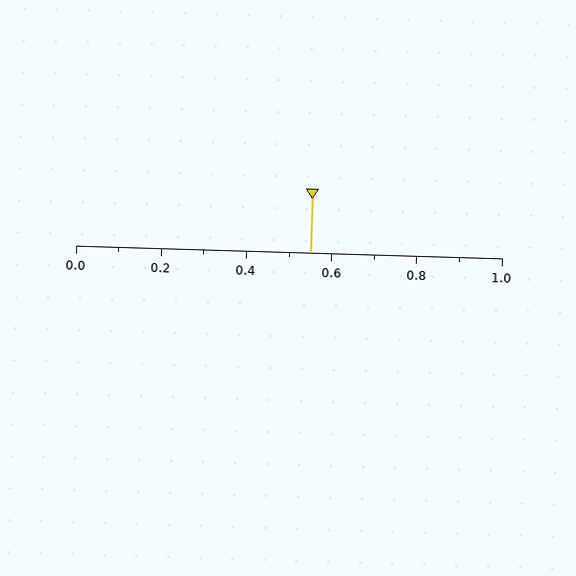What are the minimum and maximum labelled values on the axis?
The axis runs from 0.0 to 1.0.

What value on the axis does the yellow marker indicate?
The marker indicates approximately 0.55.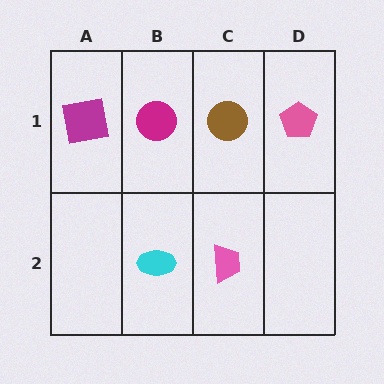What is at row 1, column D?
A pink pentagon.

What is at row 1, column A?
A magenta square.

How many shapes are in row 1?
4 shapes.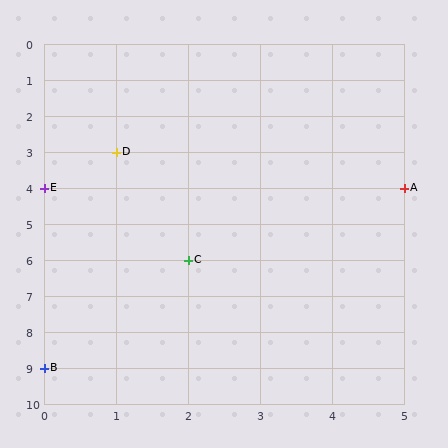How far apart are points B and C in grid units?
Points B and C are 2 columns and 3 rows apart (about 3.6 grid units diagonally).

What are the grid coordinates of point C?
Point C is at grid coordinates (2, 6).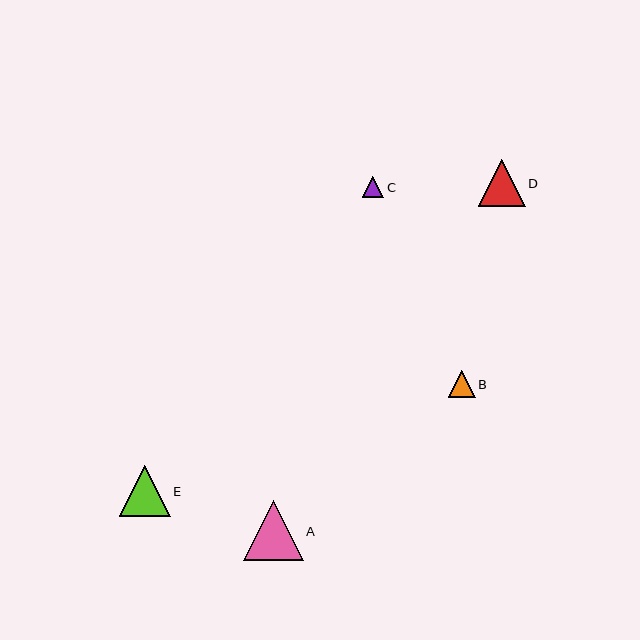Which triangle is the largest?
Triangle A is the largest with a size of approximately 59 pixels.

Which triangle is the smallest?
Triangle C is the smallest with a size of approximately 21 pixels.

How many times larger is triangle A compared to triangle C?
Triangle A is approximately 2.8 times the size of triangle C.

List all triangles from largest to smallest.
From largest to smallest: A, E, D, B, C.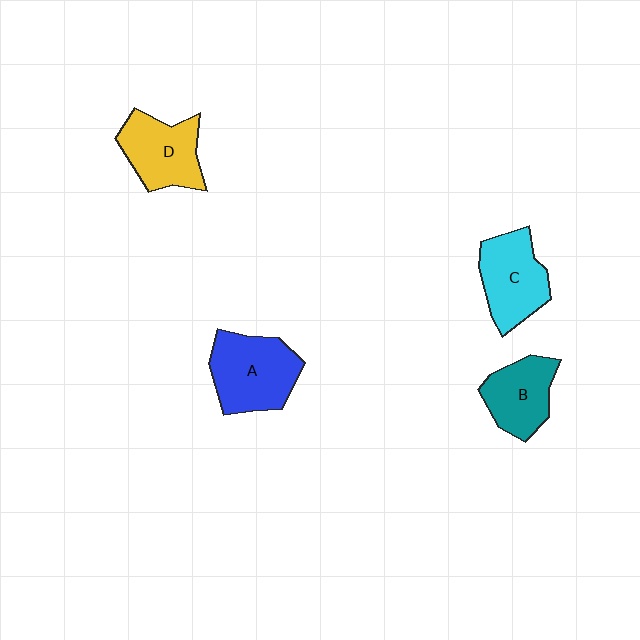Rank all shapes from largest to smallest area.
From largest to smallest: A (blue), C (cyan), D (yellow), B (teal).